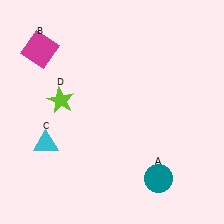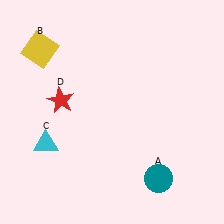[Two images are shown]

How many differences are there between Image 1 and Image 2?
There are 2 differences between the two images.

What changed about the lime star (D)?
In Image 1, D is lime. In Image 2, it changed to red.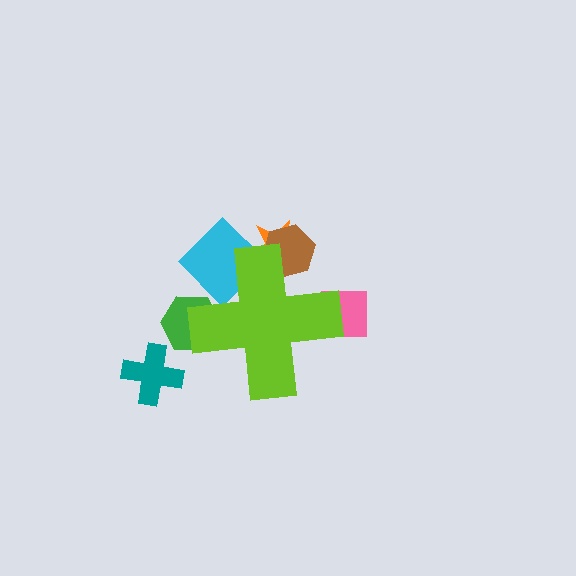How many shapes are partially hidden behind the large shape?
5 shapes are partially hidden.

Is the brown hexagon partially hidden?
Yes, the brown hexagon is partially hidden behind the lime cross.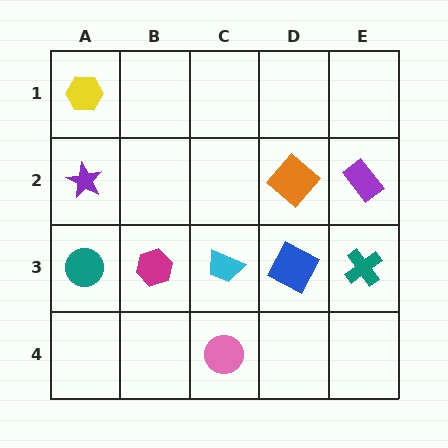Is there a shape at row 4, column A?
No, that cell is empty.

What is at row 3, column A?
A teal circle.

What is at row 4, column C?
A pink circle.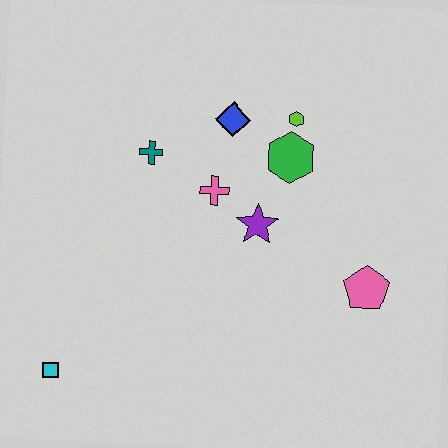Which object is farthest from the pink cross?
The cyan square is farthest from the pink cross.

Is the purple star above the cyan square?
Yes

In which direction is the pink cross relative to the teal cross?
The pink cross is to the right of the teal cross.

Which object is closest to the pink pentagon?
The purple star is closest to the pink pentagon.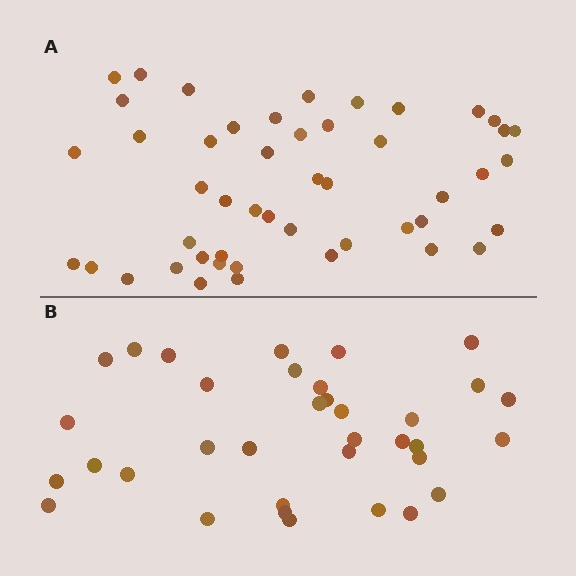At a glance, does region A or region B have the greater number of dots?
Region A (the top region) has more dots.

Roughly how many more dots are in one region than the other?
Region A has approximately 15 more dots than region B.